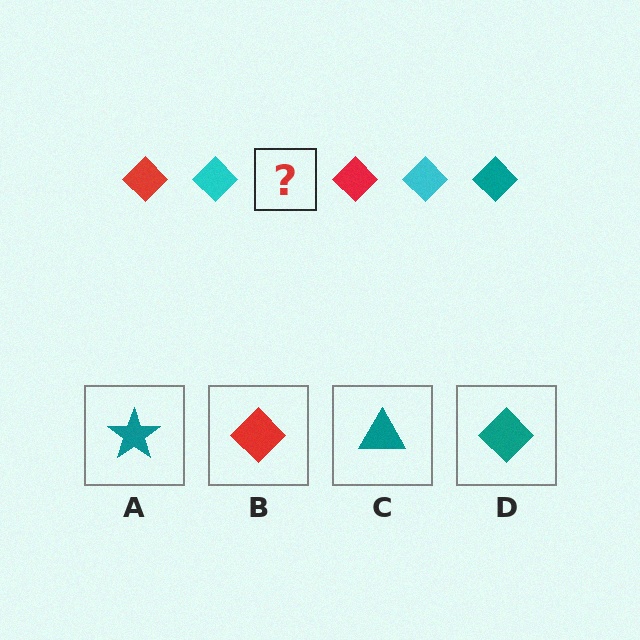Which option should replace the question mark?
Option D.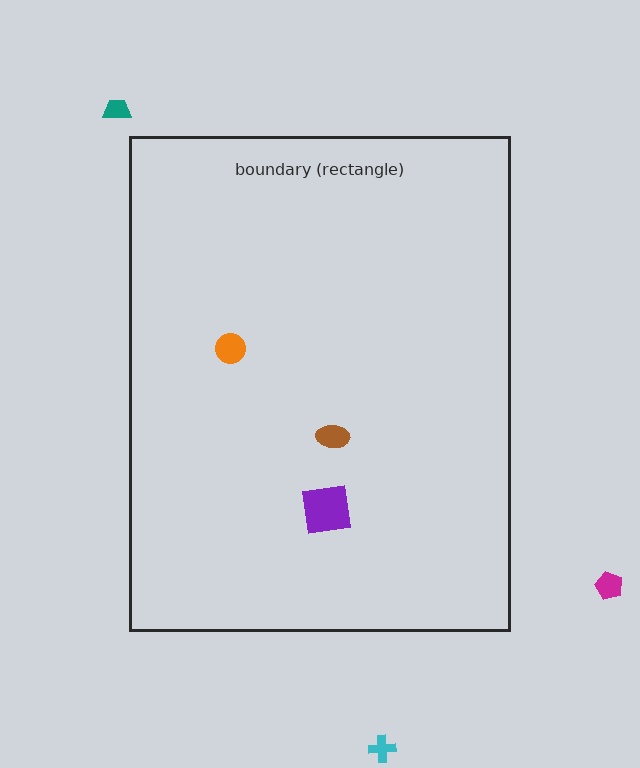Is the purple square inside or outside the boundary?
Inside.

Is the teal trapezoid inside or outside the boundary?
Outside.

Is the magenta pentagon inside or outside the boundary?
Outside.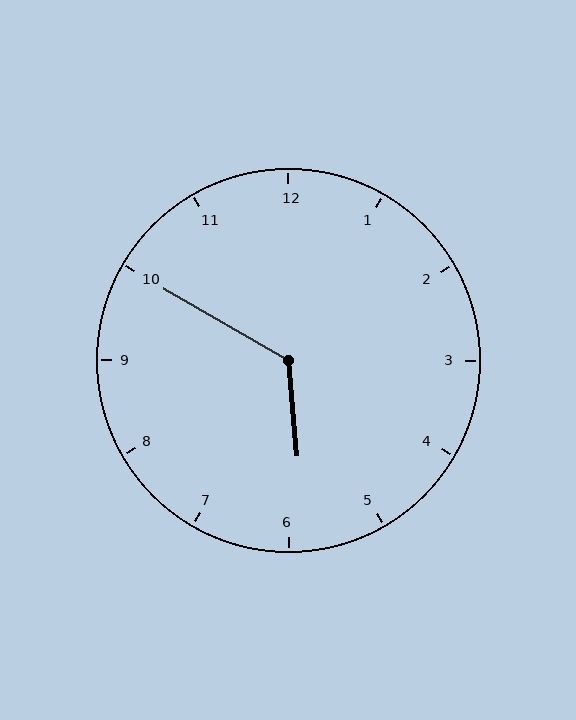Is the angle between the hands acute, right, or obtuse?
It is obtuse.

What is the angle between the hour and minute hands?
Approximately 125 degrees.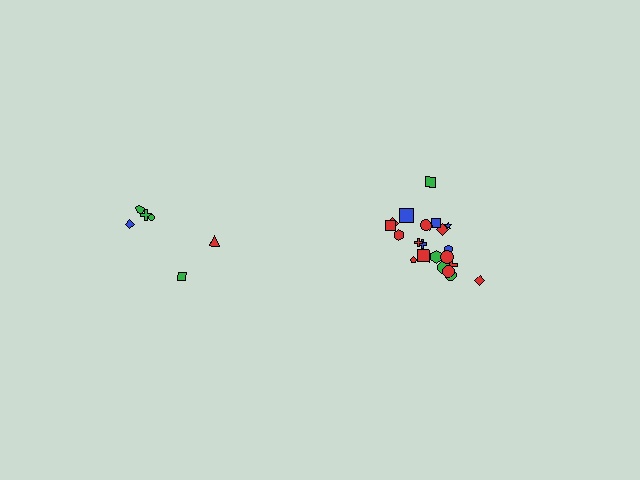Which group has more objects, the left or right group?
The right group.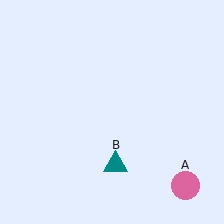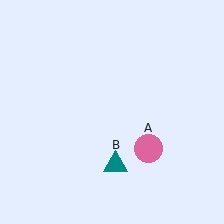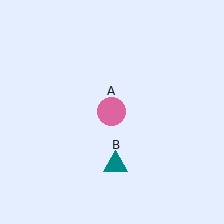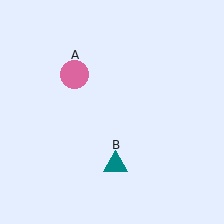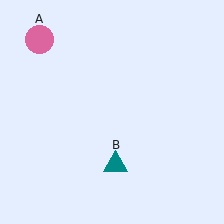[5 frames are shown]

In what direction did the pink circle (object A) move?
The pink circle (object A) moved up and to the left.